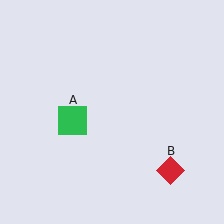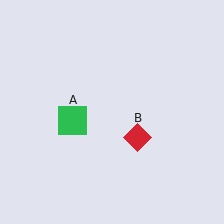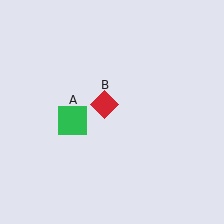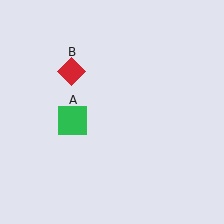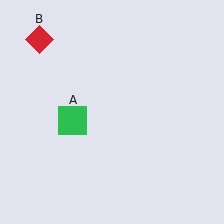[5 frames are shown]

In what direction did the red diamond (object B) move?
The red diamond (object B) moved up and to the left.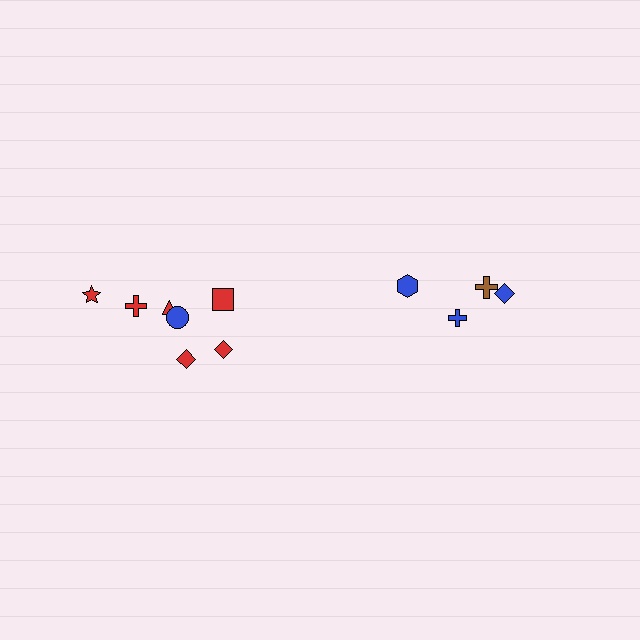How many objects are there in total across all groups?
There are 11 objects.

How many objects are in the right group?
There are 4 objects.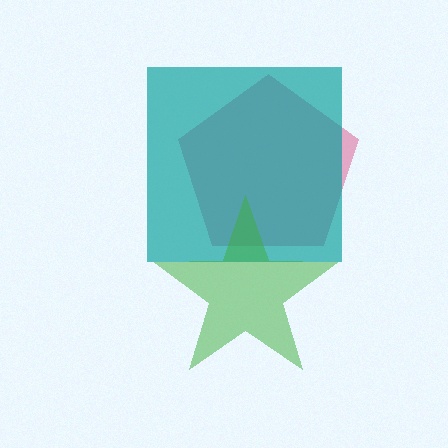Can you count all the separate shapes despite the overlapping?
Yes, there are 3 separate shapes.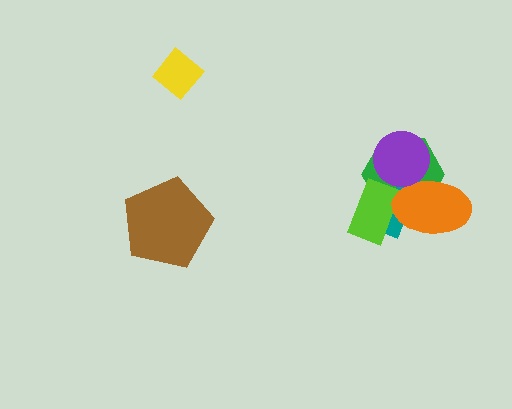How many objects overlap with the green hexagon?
4 objects overlap with the green hexagon.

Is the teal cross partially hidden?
Yes, it is partially covered by another shape.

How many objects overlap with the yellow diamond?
0 objects overlap with the yellow diamond.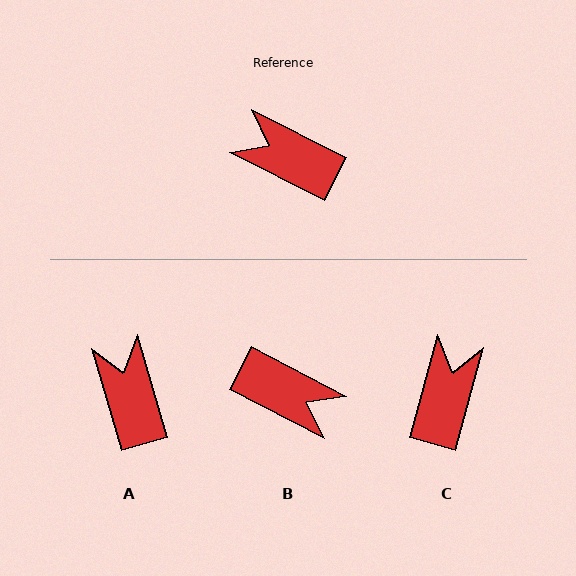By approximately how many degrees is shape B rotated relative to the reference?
Approximately 179 degrees counter-clockwise.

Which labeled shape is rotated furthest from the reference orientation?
B, about 179 degrees away.